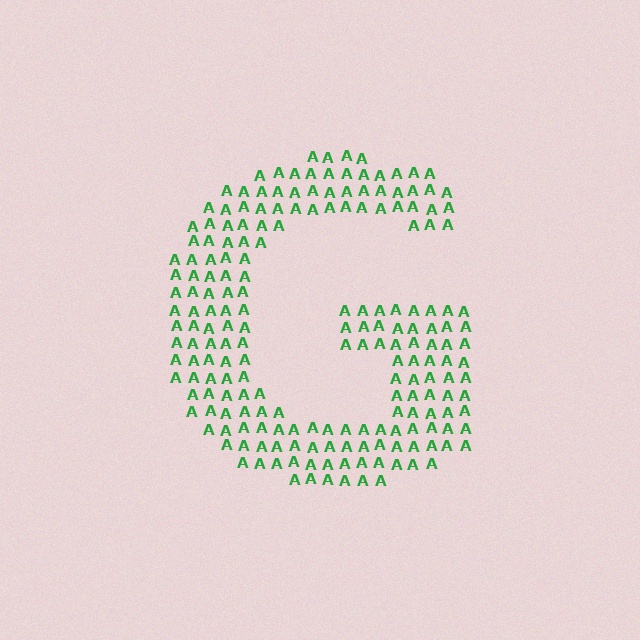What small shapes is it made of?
It is made of small letter A's.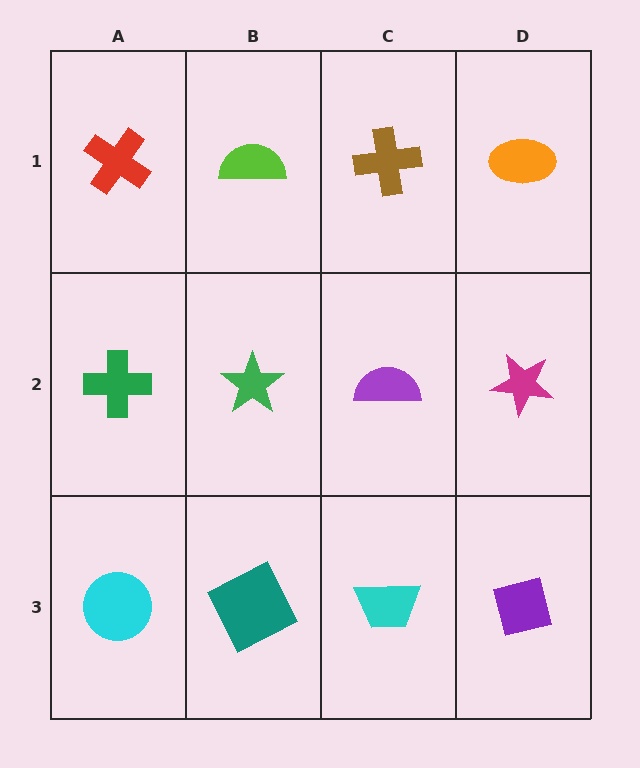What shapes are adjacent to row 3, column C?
A purple semicircle (row 2, column C), a teal square (row 3, column B), a purple square (row 3, column D).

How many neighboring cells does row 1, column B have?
3.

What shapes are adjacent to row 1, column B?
A green star (row 2, column B), a red cross (row 1, column A), a brown cross (row 1, column C).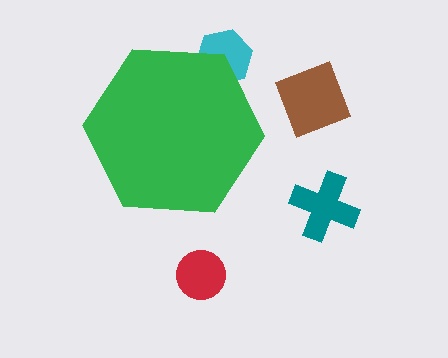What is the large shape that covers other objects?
A green hexagon.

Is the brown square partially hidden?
No, the brown square is fully visible.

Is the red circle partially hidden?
No, the red circle is fully visible.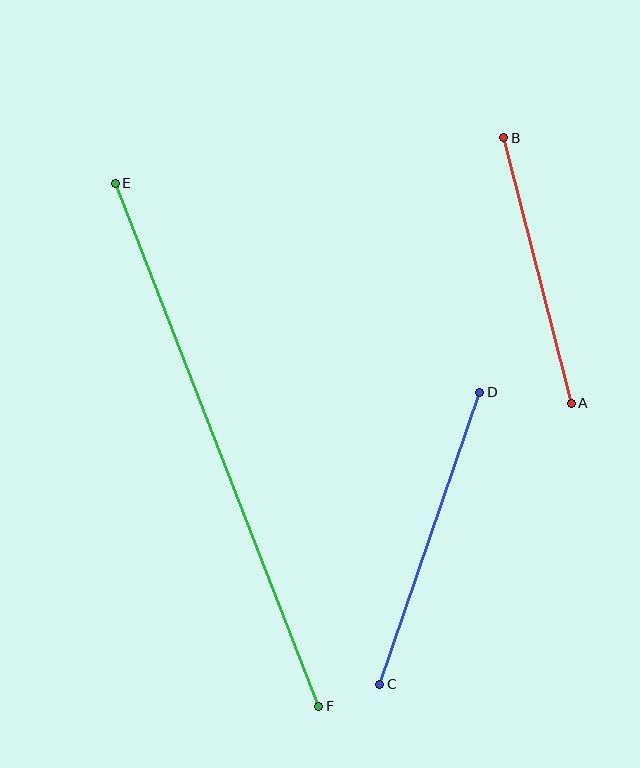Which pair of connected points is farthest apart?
Points E and F are farthest apart.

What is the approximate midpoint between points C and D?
The midpoint is at approximately (430, 538) pixels.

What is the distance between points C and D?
The distance is approximately 308 pixels.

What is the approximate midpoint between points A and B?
The midpoint is at approximately (537, 270) pixels.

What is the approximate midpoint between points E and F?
The midpoint is at approximately (217, 445) pixels.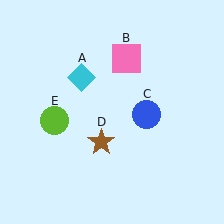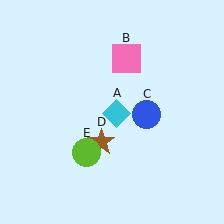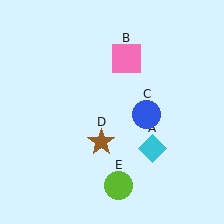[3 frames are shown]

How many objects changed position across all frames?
2 objects changed position: cyan diamond (object A), lime circle (object E).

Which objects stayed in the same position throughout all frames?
Pink square (object B) and blue circle (object C) and brown star (object D) remained stationary.